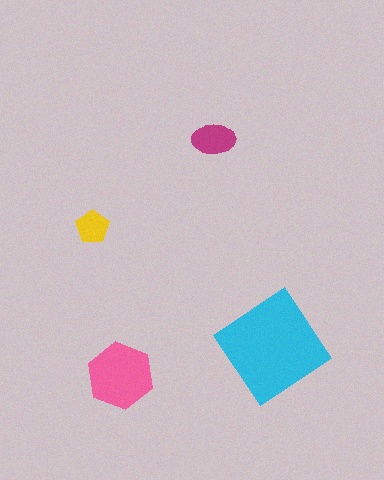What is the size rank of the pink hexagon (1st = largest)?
2nd.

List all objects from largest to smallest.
The cyan diamond, the pink hexagon, the magenta ellipse, the yellow pentagon.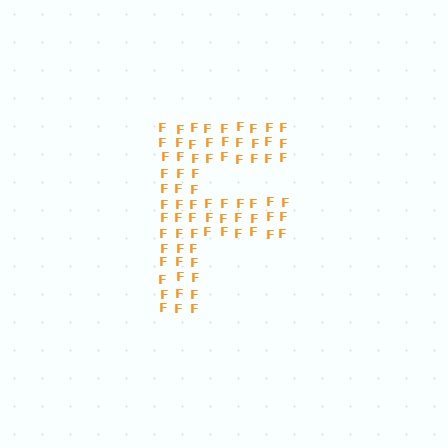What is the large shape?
The large shape is the letter F.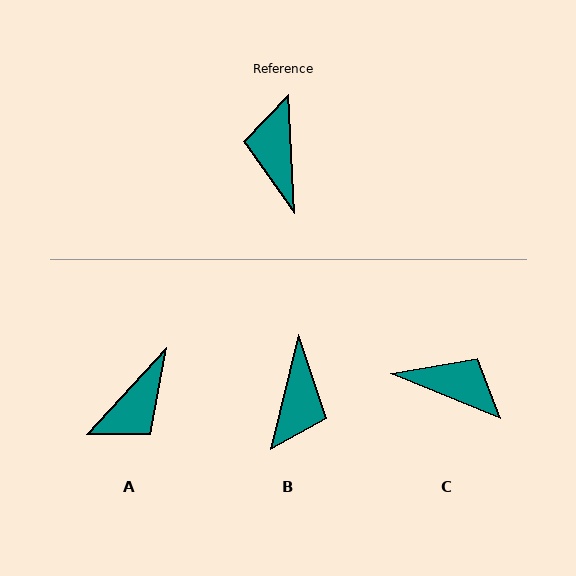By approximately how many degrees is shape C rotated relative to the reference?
Approximately 115 degrees clockwise.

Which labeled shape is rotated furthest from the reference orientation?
B, about 163 degrees away.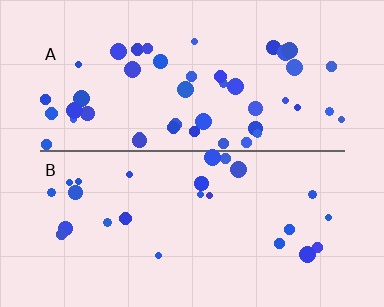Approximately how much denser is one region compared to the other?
Approximately 1.9× — region A over region B.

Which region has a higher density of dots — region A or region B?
A (the top).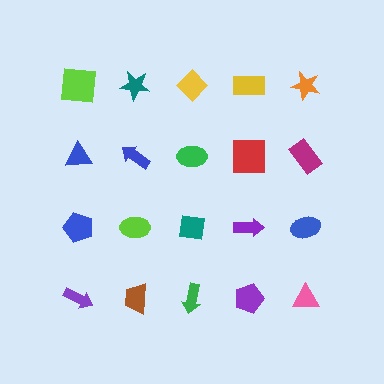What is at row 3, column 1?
A blue pentagon.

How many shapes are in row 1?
5 shapes.